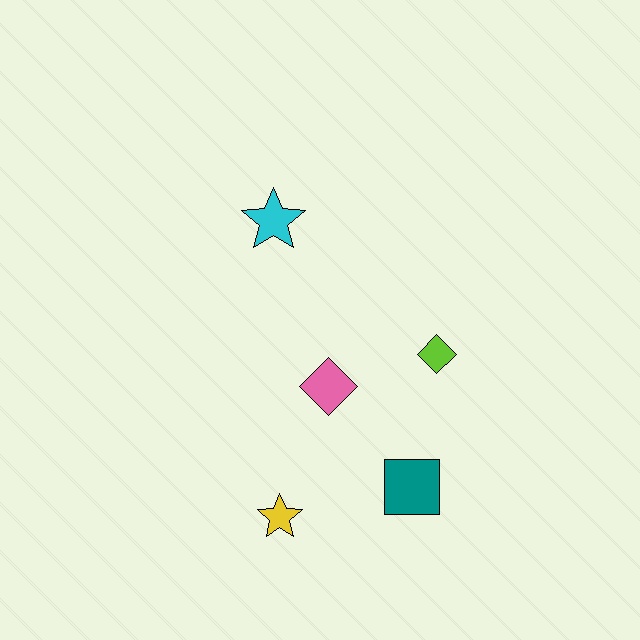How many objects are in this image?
There are 5 objects.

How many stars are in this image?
There are 2 stars.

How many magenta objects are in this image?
There are no magenta objects.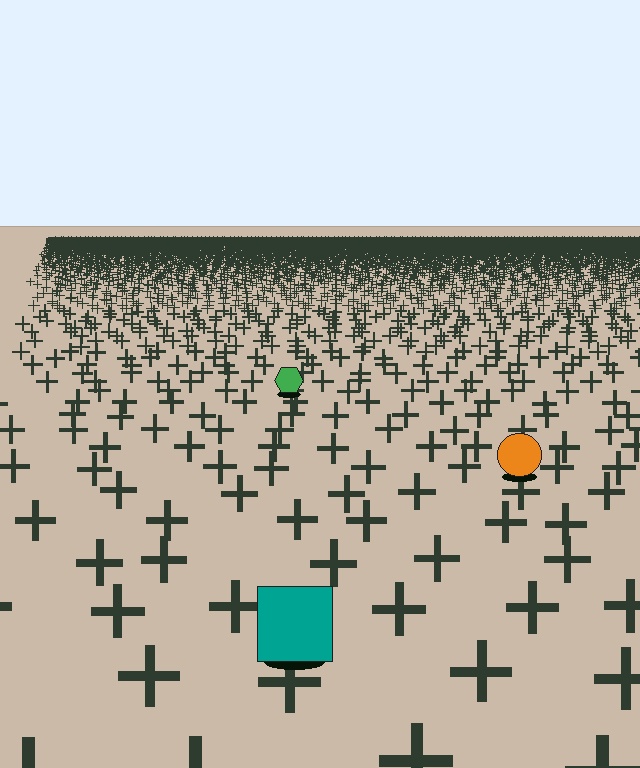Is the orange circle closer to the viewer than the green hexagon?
Yes. The orange circle is closer — you can tell from the texture gradient: the ground texture is coarser near it.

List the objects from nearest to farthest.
From nearest to farthest: the teal square, the orange circle, the green hexagon.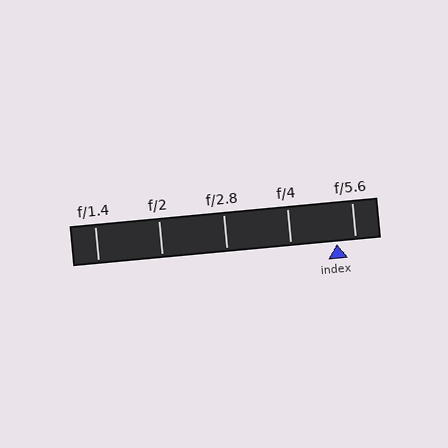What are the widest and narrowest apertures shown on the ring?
The widest aperture shown is f/1.4 and the narrowest is f/5.6.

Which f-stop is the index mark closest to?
The index mark is closest to f/5.6.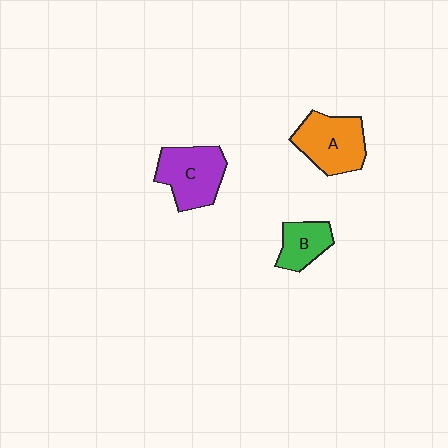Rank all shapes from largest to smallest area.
From largest to smallest: A (orange), C (purple), B (green).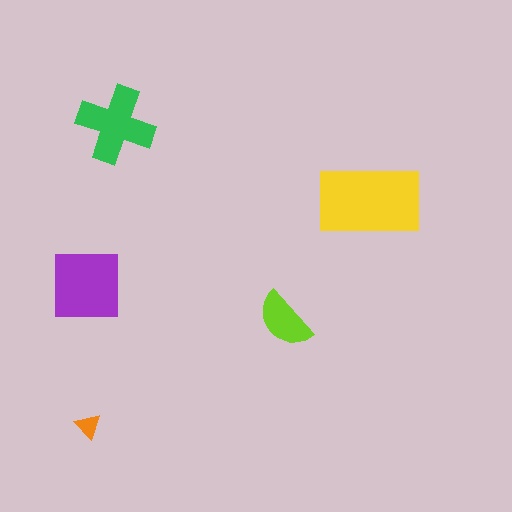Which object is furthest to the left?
The purple square is leftmost.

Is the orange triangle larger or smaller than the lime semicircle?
Smaller.